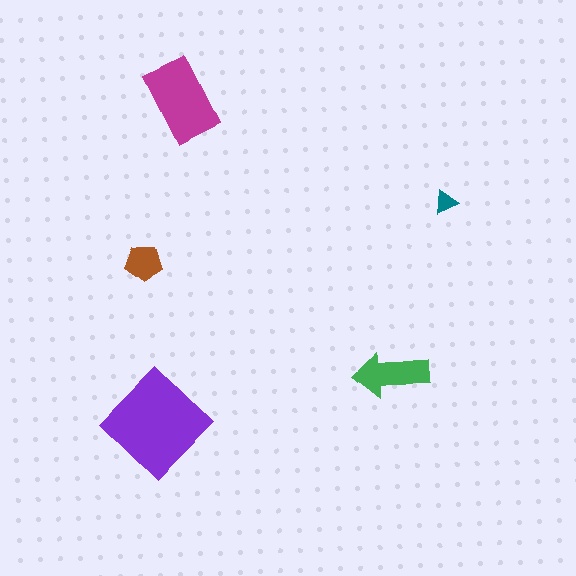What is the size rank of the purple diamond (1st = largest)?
1st.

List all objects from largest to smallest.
The purple diamond, the magenta rectangle, the green arrow, the brown pentagon, the teal triangle.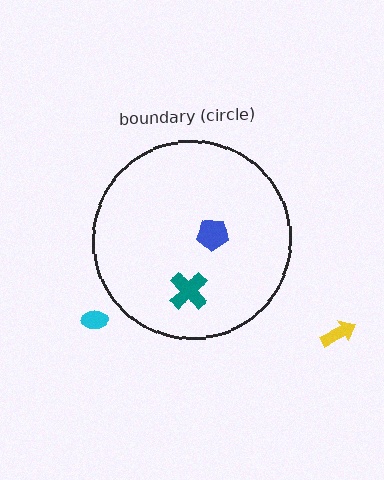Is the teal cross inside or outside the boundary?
Inside.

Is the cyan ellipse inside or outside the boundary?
Outside.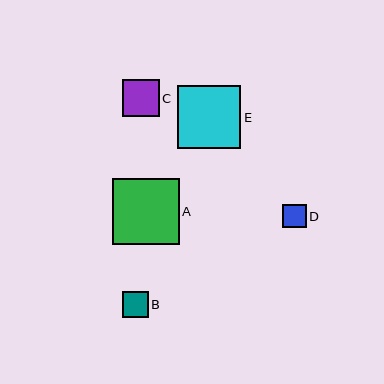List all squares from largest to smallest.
From largest to smallest: A, E, C, B, D.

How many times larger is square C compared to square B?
Square C is approximately 1.4 times the size of square B.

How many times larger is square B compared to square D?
Square B is approximately 1.1 times the size of square D.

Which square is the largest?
Square A is the largest with a size of approximately 67 pixels.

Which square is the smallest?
Square D is the smallest with a size of approximately 23 pixels.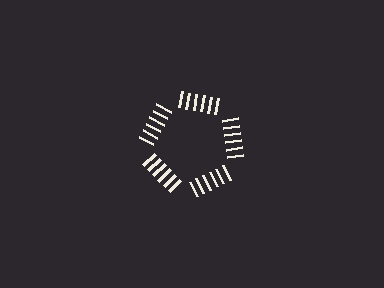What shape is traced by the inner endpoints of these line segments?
An illusory pentagon — the line segments terminate on its edges but no continuous stroke is drawn.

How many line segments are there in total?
30 — 6 along each of the 5 edges.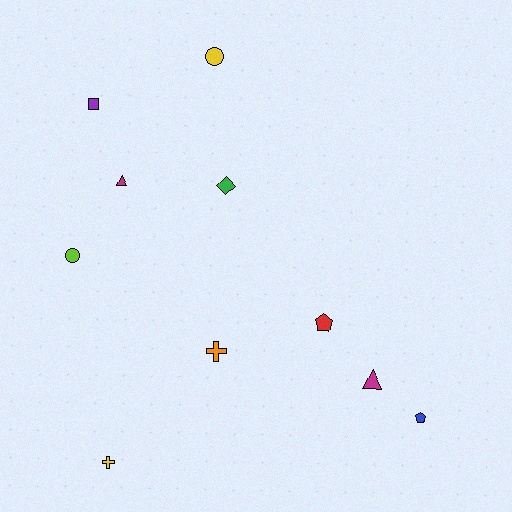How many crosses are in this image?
There are 2 crosses.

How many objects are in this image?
There are 10 objects.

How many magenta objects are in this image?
There are 2 magenta objects.